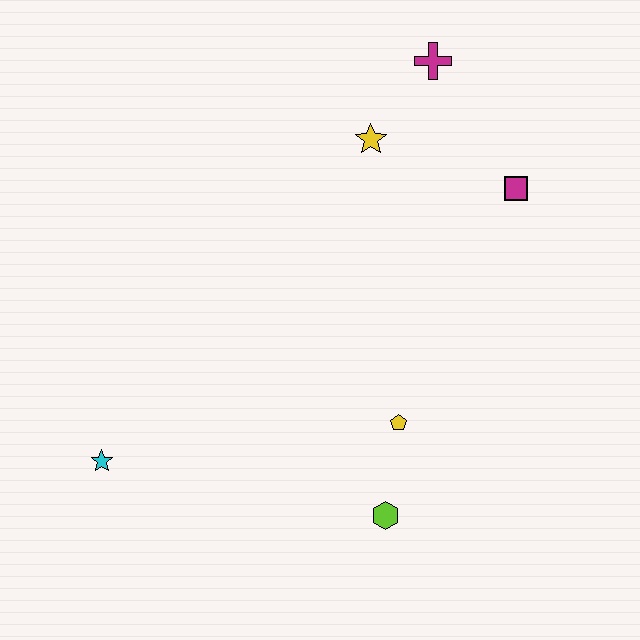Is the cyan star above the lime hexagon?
Yes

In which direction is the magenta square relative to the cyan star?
The magenta square is to the right of the cyan star.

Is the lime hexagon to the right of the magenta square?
No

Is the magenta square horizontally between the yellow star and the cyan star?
No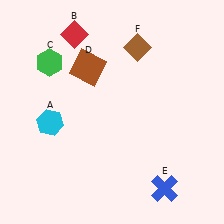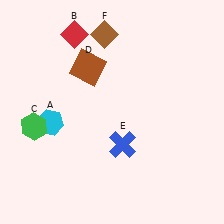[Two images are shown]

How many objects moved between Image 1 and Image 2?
3 objects moved between the two images.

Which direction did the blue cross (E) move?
The blue cross (E) moved up.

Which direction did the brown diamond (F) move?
The brown diamond (F) moved left.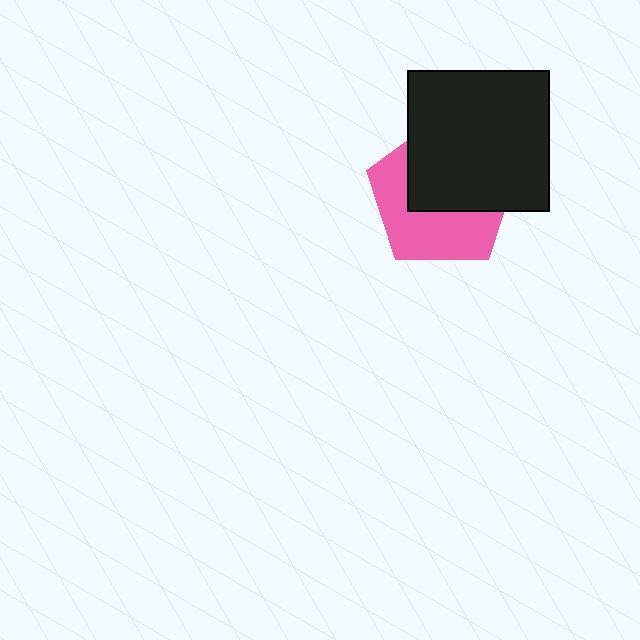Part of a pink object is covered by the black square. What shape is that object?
It is a pentagon.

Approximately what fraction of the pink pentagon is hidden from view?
Roughly 52% of the pink pentagon is hidden behind the black square.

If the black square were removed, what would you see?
You would see the complete pink pentagon.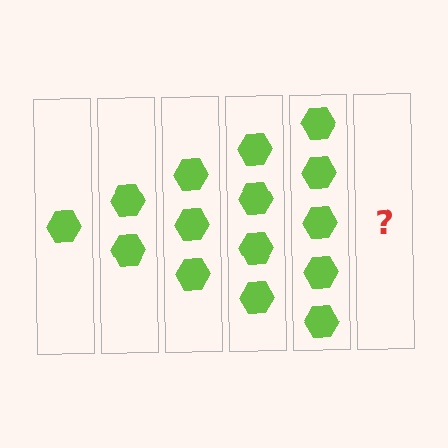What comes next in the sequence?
The next element should be 6 hexagons.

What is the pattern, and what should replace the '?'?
The pattern is that each step adds one more hexagon. The '?' should be 6 hexagons.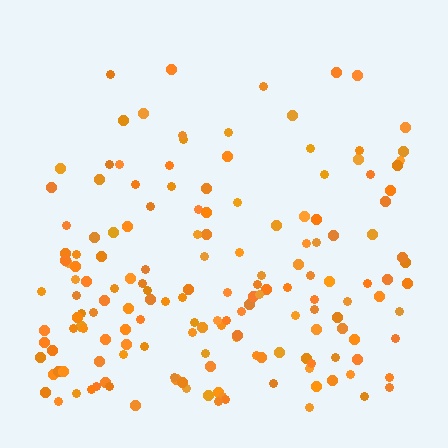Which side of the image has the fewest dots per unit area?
The top.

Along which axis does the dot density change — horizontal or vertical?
Vertical.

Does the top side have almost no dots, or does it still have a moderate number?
Still a moderate number, just noticeably fewer than the bottom.